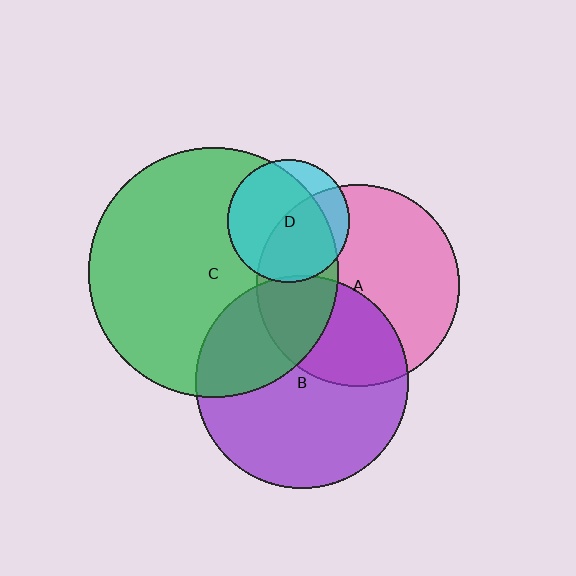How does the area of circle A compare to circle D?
Approximately 2.8 times.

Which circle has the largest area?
Circle C (green).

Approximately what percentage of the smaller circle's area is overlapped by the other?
Approximately 30%.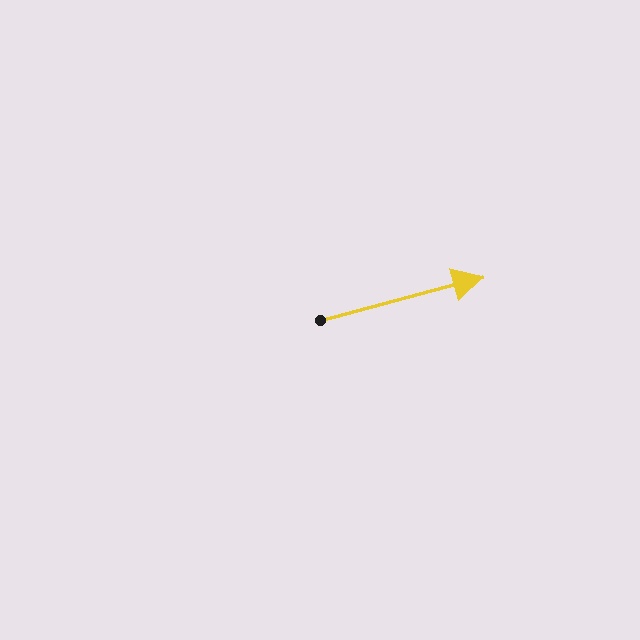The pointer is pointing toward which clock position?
Roughly 3 o'clock.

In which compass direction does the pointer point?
East.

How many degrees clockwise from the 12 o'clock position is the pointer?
Approximately 75 degrees.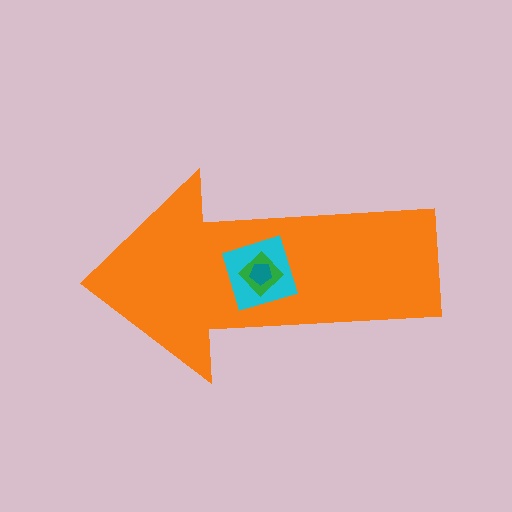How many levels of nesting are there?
4.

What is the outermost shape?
The orange arrow.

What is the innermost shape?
The teal pentagon.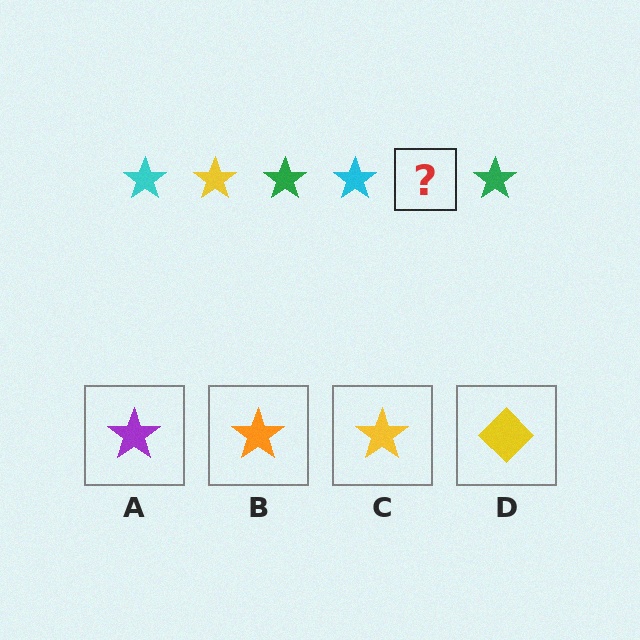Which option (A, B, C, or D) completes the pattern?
C.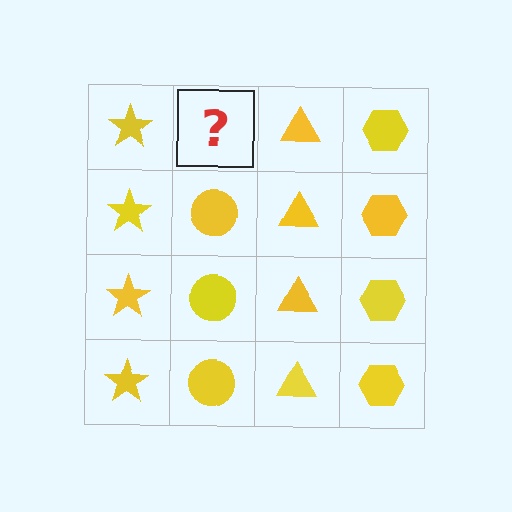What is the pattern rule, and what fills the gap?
The rule is that each column has a consistent shape. The gap should be filled with a yellow circle.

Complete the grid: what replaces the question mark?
The question mark should be replaced with a yellow circle.